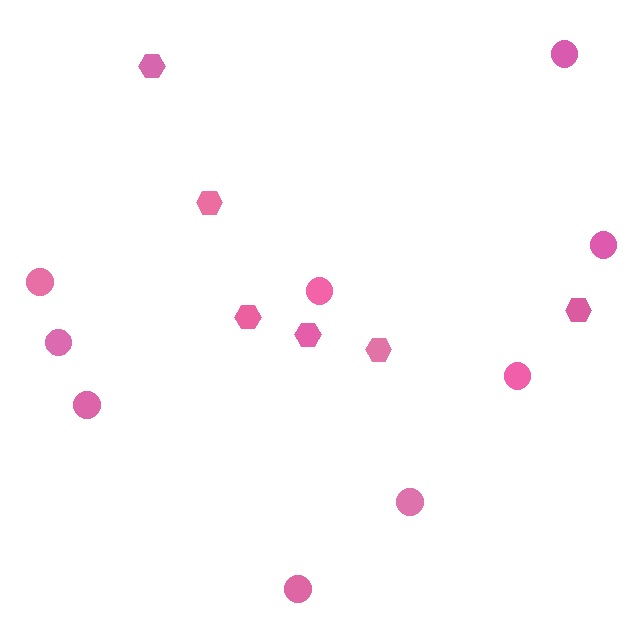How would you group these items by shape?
There are 2 groups: one group of hexagons (6) and one group of circles (9).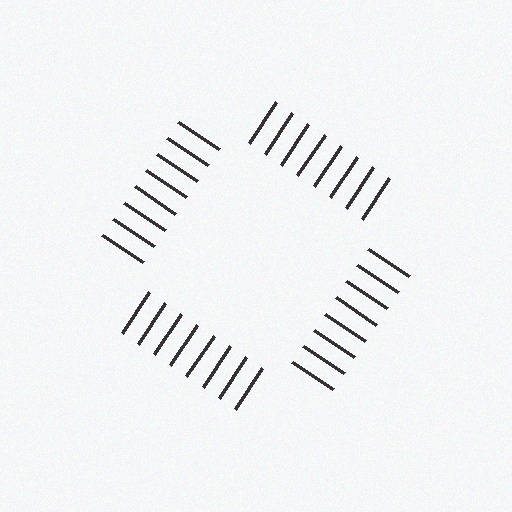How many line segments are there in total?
32 — 8 along each of the 4 edges.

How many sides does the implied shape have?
4 sides — the line-ends trace a square.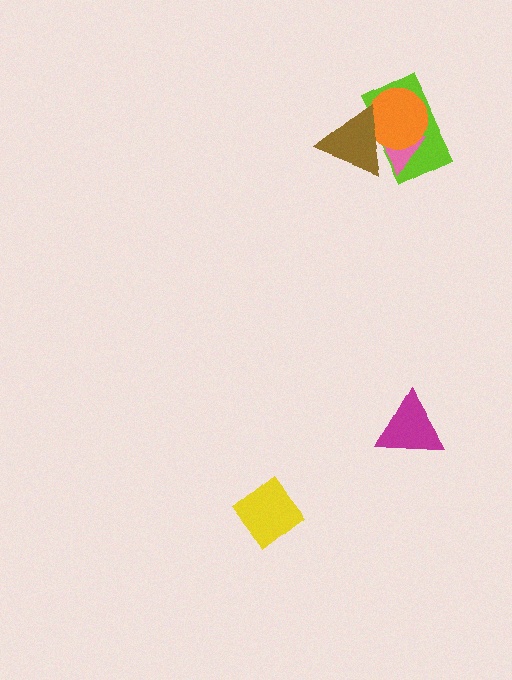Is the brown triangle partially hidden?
No, no other shape covers it.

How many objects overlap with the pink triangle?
3 objects overlap with the pink triangle.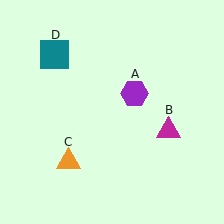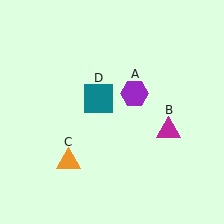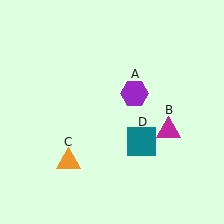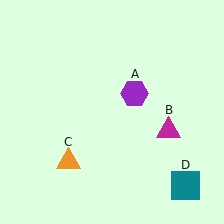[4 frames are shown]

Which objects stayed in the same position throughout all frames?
Purple hexagon (object A) and magenta triangle (object B) and orange triangle (object C) remained stationary.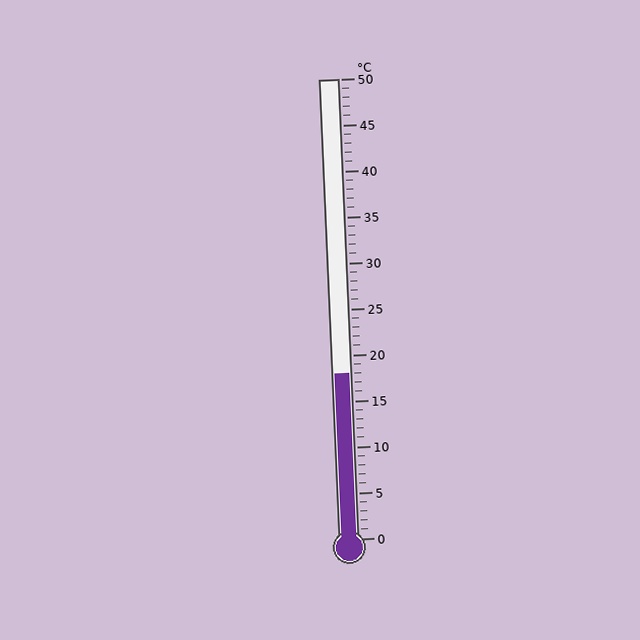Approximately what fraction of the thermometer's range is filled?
The thermometer is filled to approximately 35% of its range.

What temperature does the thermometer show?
The thermometer shows approximately 18°C.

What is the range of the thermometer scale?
The thermometer scale ranges from 0°C to 50°C.